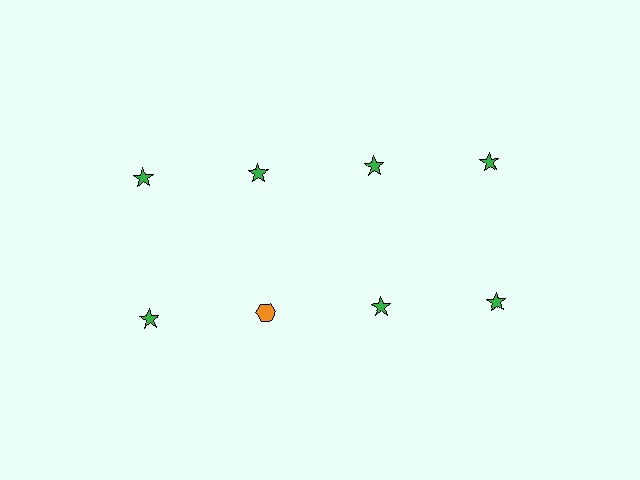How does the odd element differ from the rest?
It differs in both color (orange instead of green) and shape (hexagon instead of star).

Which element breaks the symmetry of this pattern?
The orange hexagon in the second row, second from left column breaks the symmetry. All other shapes are green stars.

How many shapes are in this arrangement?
There are 8 shapes arranged in a grid pattern.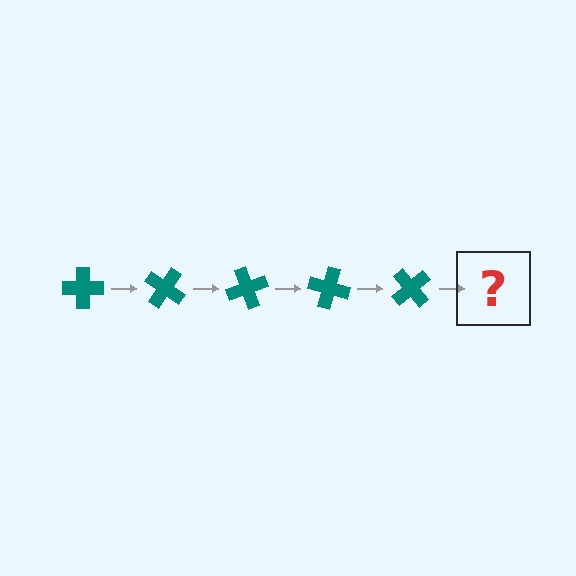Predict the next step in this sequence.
The next step is a teal cross rotated 175 degrees.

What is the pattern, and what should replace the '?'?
The pattern is that the cross rotates 35 degrees each step. The '?' should be a teal cross rotated 175 degrees.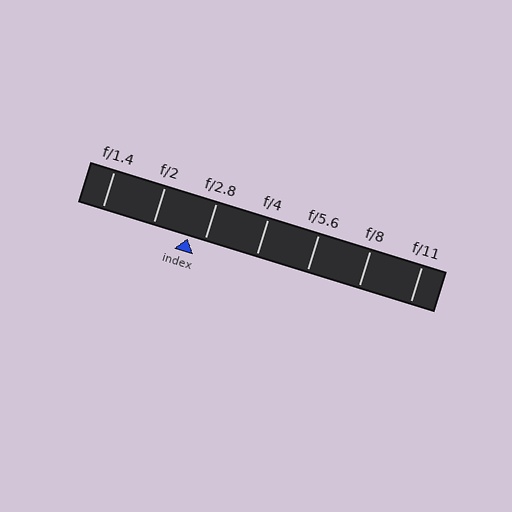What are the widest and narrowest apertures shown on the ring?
The widest aperture shown is f/1.4 and the narrowest is f/11.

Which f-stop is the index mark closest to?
The index mark is closest to f/2.8.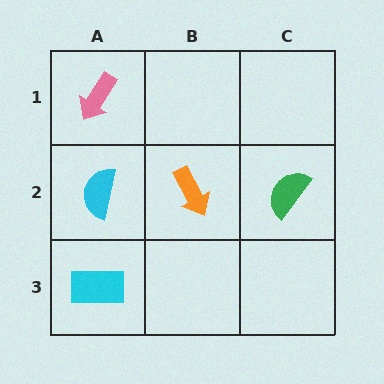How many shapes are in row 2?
3 shapes.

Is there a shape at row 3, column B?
No, that cell is empty.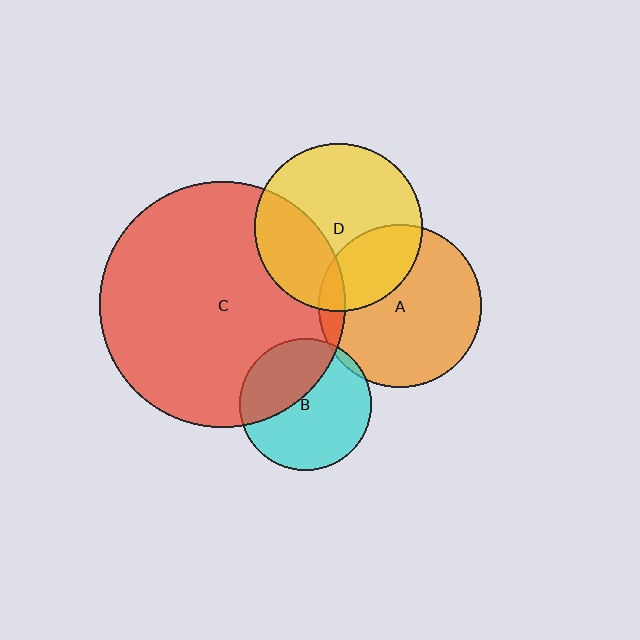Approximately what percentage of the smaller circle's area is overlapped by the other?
Approximately 30%.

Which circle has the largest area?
Circle C (red).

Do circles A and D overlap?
Yes.